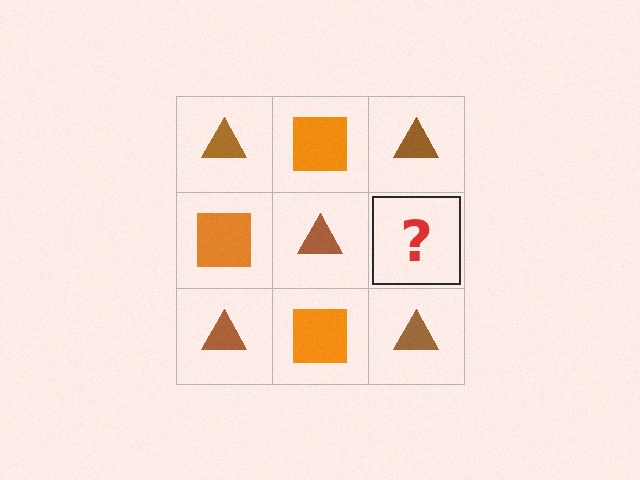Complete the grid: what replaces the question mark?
The question mark should be replaced with an orange square.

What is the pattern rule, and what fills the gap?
The rule is that it alternates brown triangle and orange square in a checkerboard pattern. The gap should be filled with an orange square.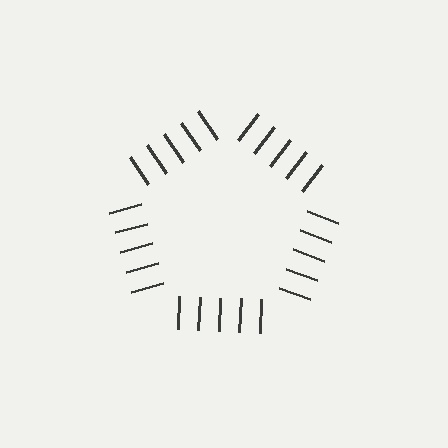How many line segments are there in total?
25 — 5 along each of the 5 edges.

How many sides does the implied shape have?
5 sides — the line-ends trace a pentagon.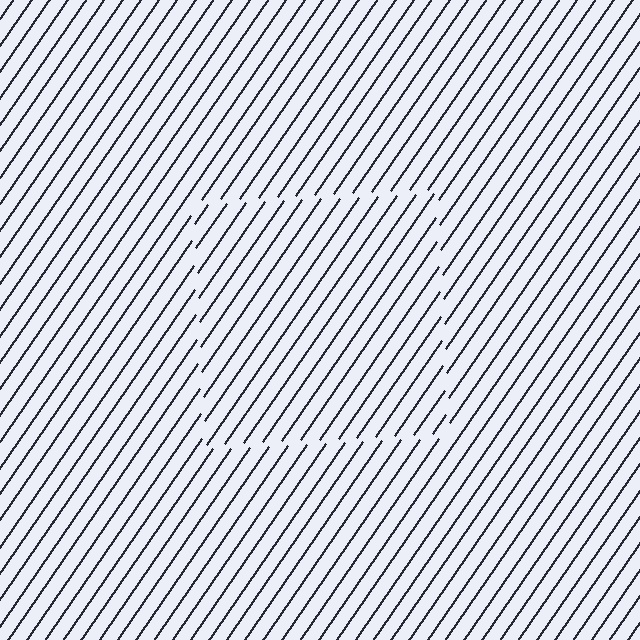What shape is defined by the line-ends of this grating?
An illusory square. The interior of the shape contains the same grating, shifted by half a period — the contour is defined by the phase discontinuity where line-ends from the inner and outer gratings abut.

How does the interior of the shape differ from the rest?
The interior of the shape contains the same grating, shifted by half a period — the contour is defined by the phase discontinuity where line-ends from the inner and outer gratings abut.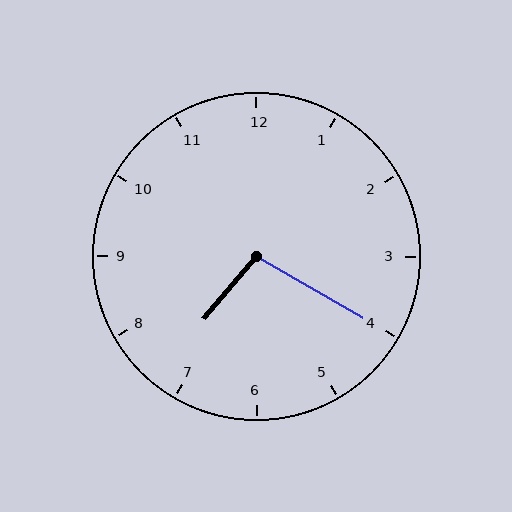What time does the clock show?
7:20.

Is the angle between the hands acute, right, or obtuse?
It is obtuse.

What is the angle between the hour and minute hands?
Approximately 100 degrees.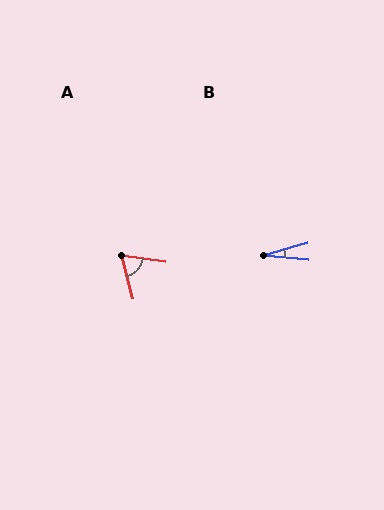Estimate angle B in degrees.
Approximately 21 degrees.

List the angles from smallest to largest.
B (21°), A (68°).